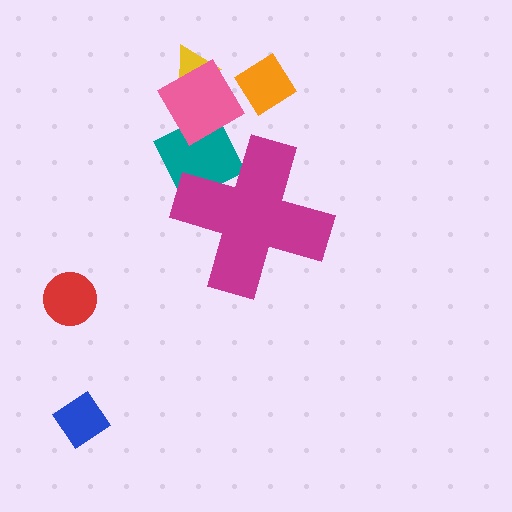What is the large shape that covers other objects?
A magenta cross.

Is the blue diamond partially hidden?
No, the blue diamond is fully visible.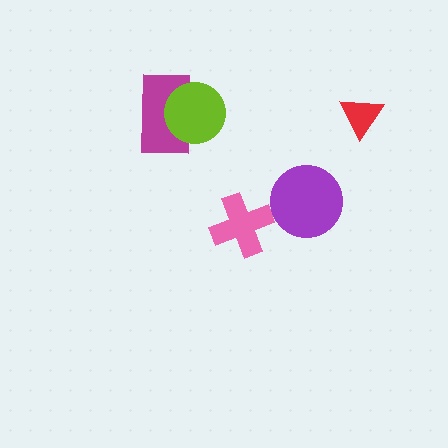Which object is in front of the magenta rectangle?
The lime circle is in front of the magenta rectangle.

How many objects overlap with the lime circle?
1 object overlaps with the lime circle.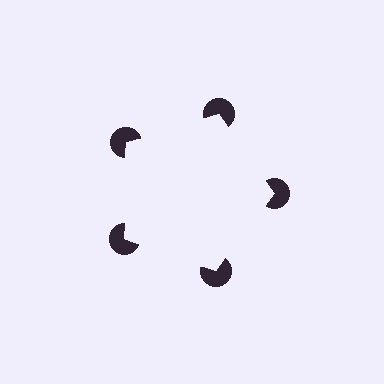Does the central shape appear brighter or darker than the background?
It typically appears slightly brighter than the background, even though no actual brightness change is drawn.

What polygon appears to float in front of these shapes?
An illusory pentagon — its edges are inferred from the aligned wedge cuts in the pac-man discs, not physically drawn.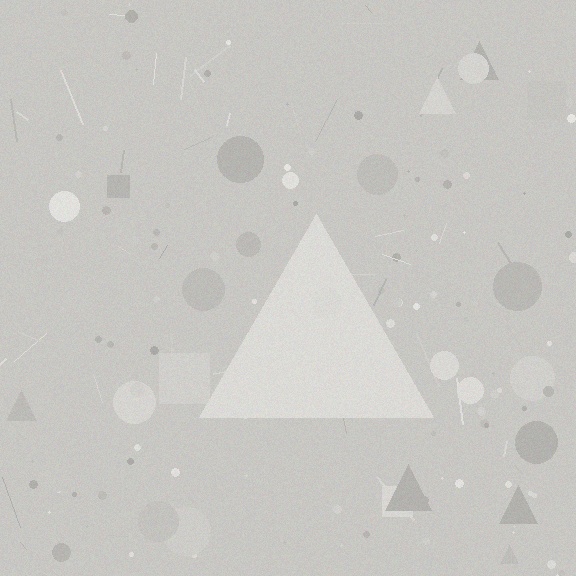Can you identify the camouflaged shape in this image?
The camouflaged shape is a triangle.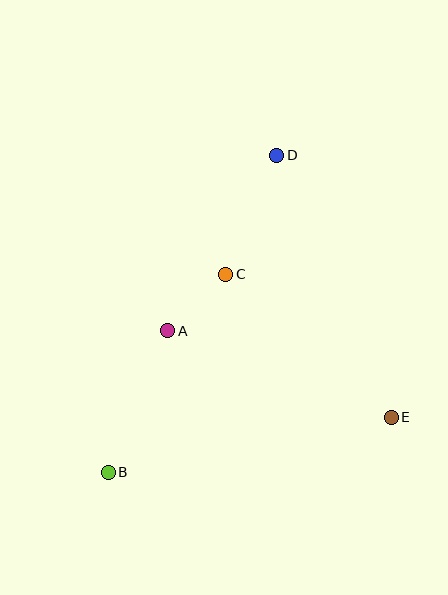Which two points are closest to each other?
Points A and C are closest to each other.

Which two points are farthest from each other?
Points B and D are farthest from each other.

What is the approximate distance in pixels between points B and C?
The distance between B and C is approximately 230 pixels.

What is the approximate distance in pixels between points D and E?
The distance between D and E is approximately 286 pixels.